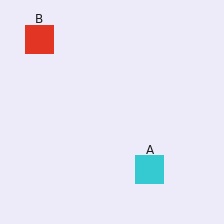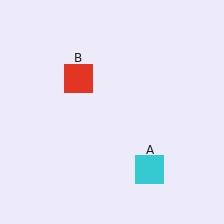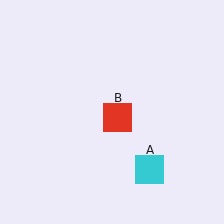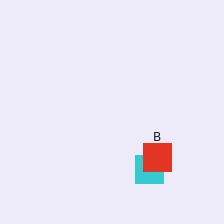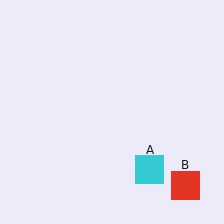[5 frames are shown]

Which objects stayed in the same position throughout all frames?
Cyan square (object A) remained stationary.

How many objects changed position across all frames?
1 object changed position: red square (object B).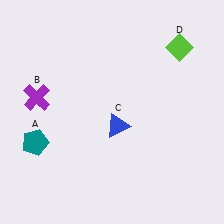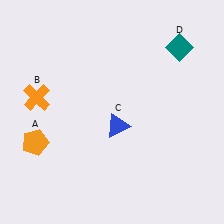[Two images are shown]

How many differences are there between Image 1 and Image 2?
There are 3 differences between the two images.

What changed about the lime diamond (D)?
In Image 1, D is lime. In Image 2, it changed to teal.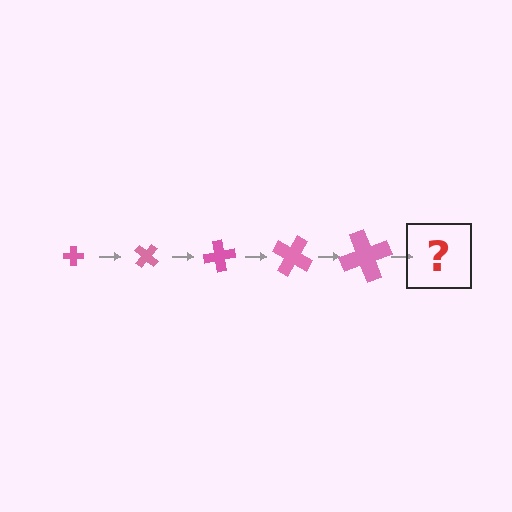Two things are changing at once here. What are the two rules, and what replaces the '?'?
The two rules are that the cross grows larger each step and it rotates 40 degrees each step. The '?' should be a cross, larger than the previous one and rotated 200 degrees from the start.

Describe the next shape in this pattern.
It should be a cross, larger than the previous one and rotated 200 degrees from the start.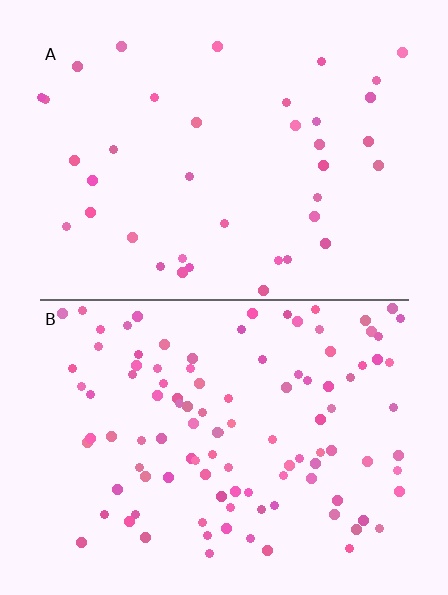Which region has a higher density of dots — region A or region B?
B (the bottom).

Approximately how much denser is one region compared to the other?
Approximately 2.9× — region B over region A.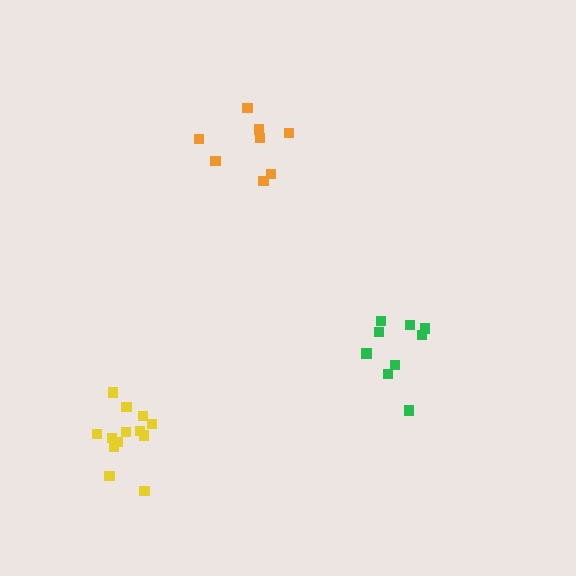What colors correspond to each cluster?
The clusters are colored: green, yellow, orange.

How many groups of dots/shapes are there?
There are 3 groups.